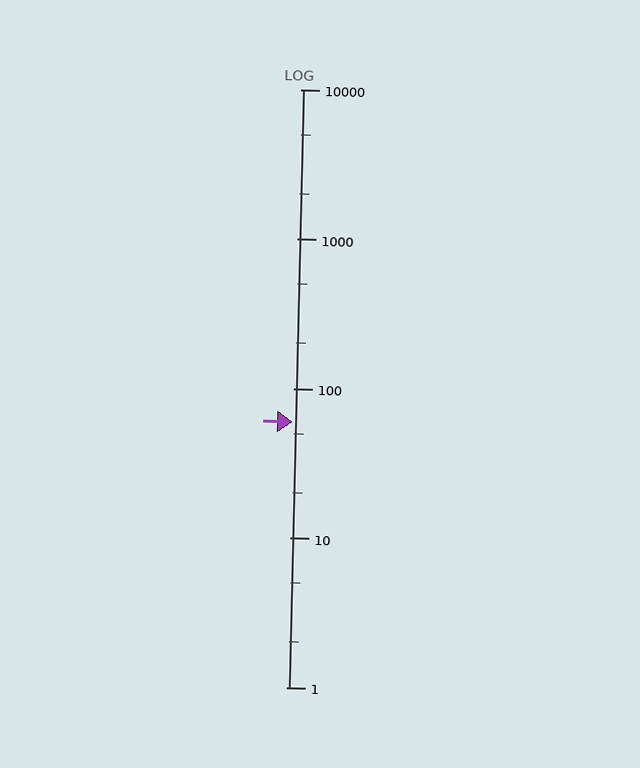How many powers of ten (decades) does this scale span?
The scale spans 4 decades, from 1 to 10000.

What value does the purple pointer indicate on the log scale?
The pointer indicates approximately 60.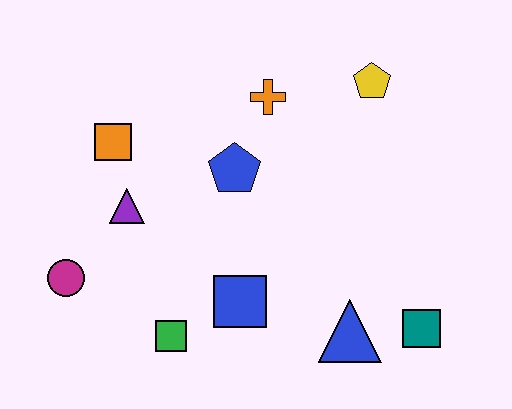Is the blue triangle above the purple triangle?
No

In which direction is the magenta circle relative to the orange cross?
The magenta circle is to the left of the orange cross.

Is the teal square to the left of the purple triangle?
No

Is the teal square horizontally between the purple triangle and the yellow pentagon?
No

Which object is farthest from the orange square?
The teal square is farthest from the orange square.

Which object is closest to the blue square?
The green square is closest to the blue square.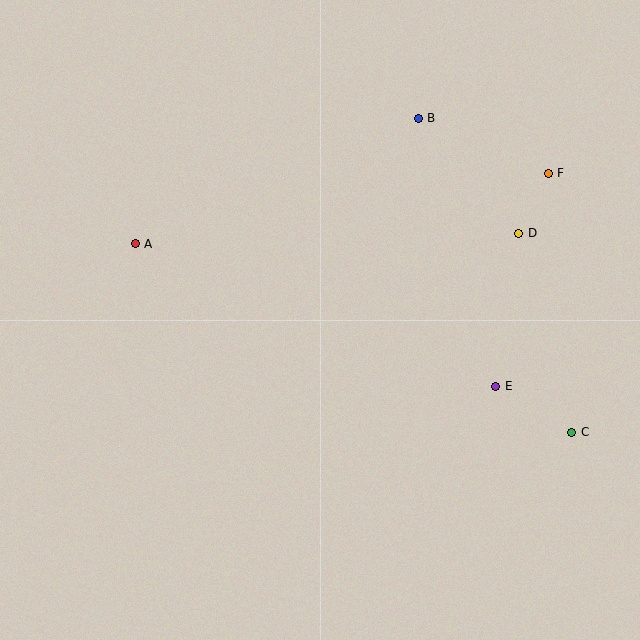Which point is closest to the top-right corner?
Point F is closest to the top-right corner.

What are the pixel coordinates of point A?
Point A is at (135, 244).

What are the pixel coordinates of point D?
Point D is at (519, 233).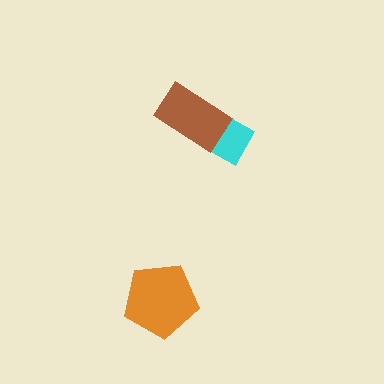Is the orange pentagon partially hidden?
No, no other shape covers it.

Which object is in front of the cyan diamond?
The brown rectangle is in front of the cyan diamond.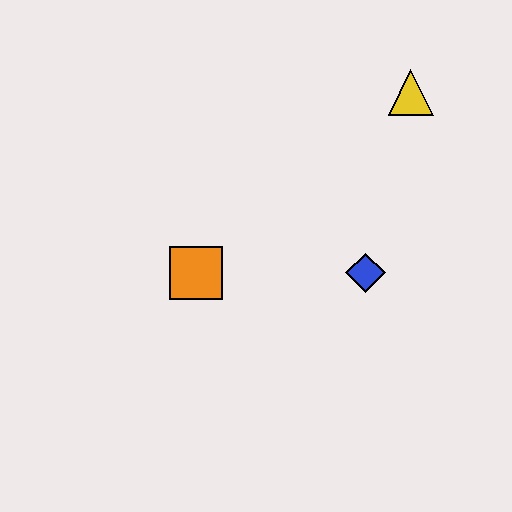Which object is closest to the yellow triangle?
The blue diamond is closest to the yellow triangle.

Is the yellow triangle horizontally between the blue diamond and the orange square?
No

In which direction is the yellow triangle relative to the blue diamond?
The yellow triangle is above the blue diamond.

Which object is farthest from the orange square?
The yellow triangle is farthest from the orange square.